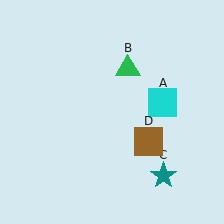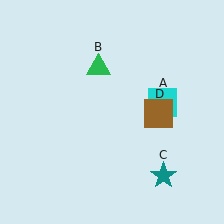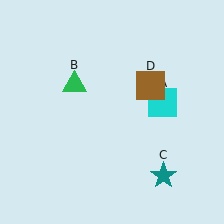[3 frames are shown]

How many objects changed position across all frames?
2 objects changed position: green triangle (object B), brown square (object D).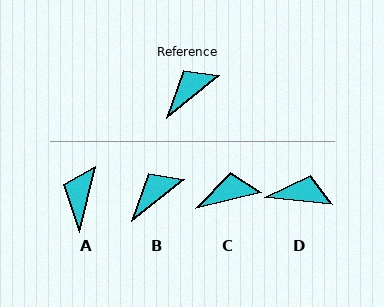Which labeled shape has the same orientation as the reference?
B.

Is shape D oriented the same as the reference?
No, it is off by about 44 degrees.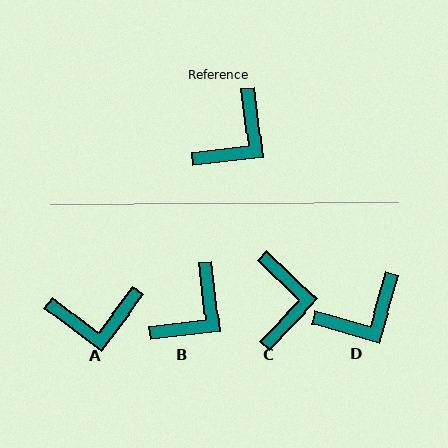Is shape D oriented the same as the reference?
No, it is off by about 23 degrees.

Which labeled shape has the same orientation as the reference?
B.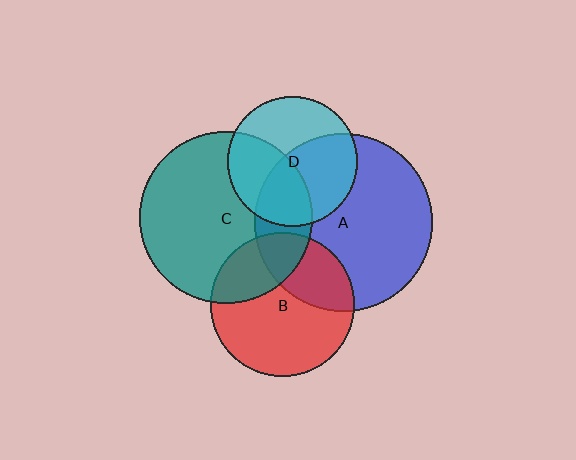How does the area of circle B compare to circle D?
Approximately 1.2 times.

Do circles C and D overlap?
Yes.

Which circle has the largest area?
Circle A (blue).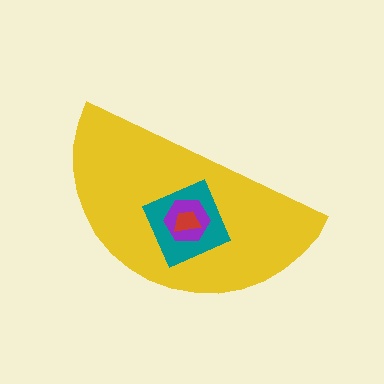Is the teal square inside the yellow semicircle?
Yes.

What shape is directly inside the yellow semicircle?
The teal square.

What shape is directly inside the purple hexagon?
The red trapezoid.